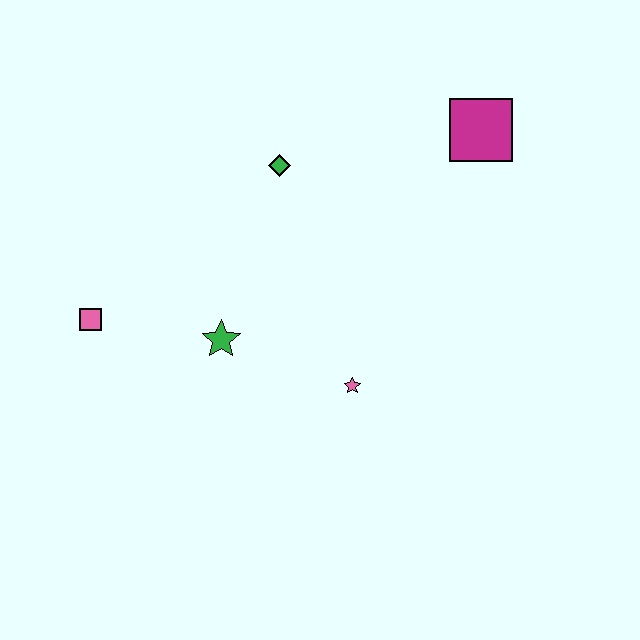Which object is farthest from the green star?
The magenta square is farthest from the green star.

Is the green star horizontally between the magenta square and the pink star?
No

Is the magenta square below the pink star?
No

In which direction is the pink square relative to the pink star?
The pink square is to the left of the pink star.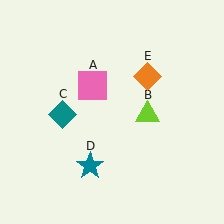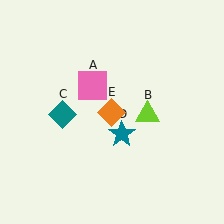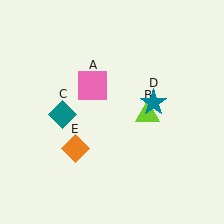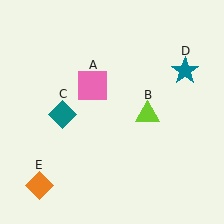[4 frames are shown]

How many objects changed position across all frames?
2 objects changed position: teal star (object D), orange diamond (object E).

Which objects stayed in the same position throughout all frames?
Pink square (object A) and lime triangle (object B) and teal diamond (object C) remained stationary.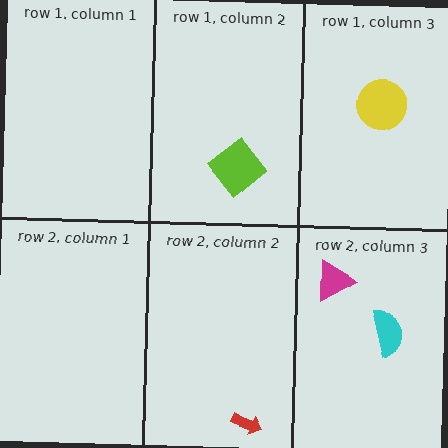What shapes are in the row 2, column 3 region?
The magenta triangle, the cyan semicircle.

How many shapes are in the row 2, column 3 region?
2.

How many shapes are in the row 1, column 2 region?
1.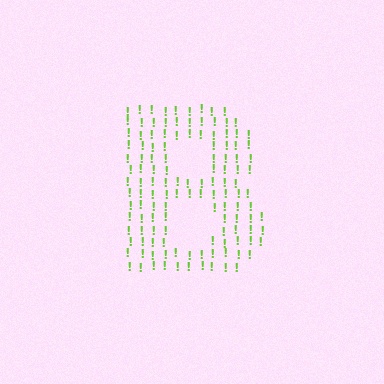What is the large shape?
The large shape is the letter B.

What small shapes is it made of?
It is made of small exclamation marks.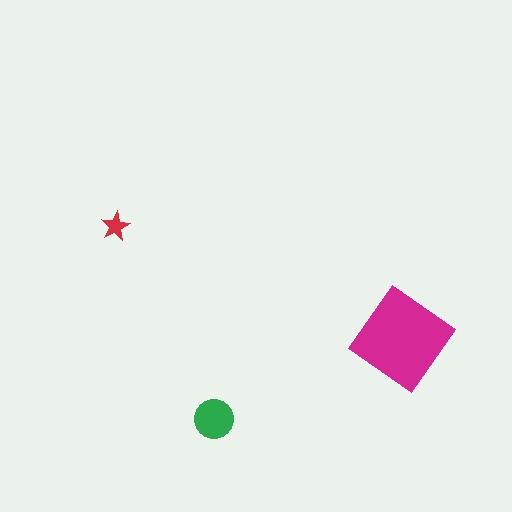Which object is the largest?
The magenta diamond.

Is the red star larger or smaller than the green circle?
Smaller.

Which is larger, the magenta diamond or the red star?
The magenta diamond.